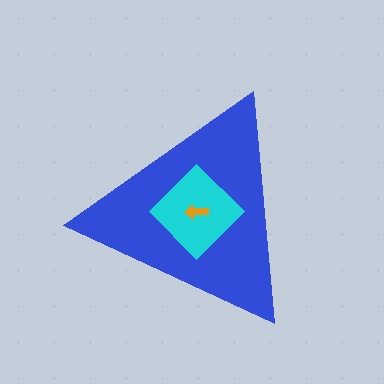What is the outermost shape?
The blue triangle.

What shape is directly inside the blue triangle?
The cyan diamond.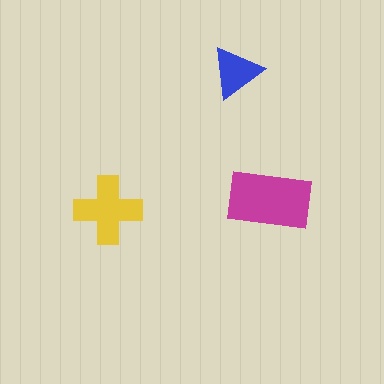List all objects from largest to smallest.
The magenta rectangle, the yellow cross, the blue triangle.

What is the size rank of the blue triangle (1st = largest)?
3rd.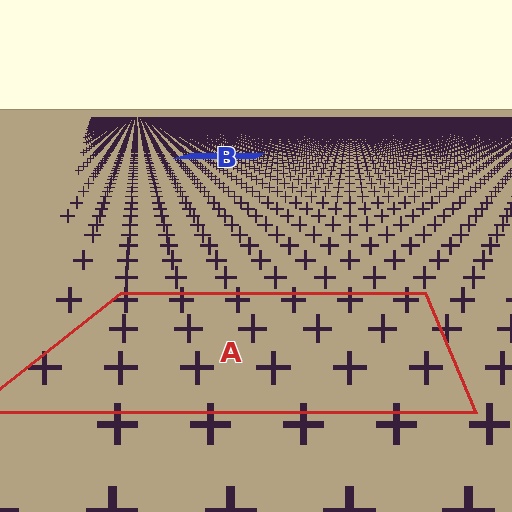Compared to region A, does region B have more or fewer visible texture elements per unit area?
Region B has more texture elements per unit area — they are packed more densely because it is farther away.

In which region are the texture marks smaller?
The texture marks are smaller in region B, because it is farther away.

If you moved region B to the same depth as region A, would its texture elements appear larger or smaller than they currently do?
They would appear larger. At a closer depth, the same texture elements are projected at a bigger on-screen size.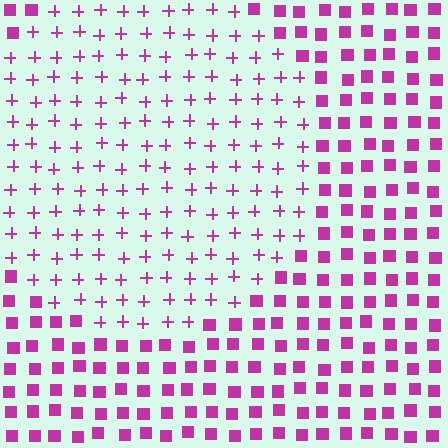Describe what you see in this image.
The image is filled with small magenta elements arranged in a uniform grid. A circle-shaped region contains plus signs, while the surrounding area contains squares. The boundary is defined purely by the change in element shape.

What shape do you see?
I see a circle.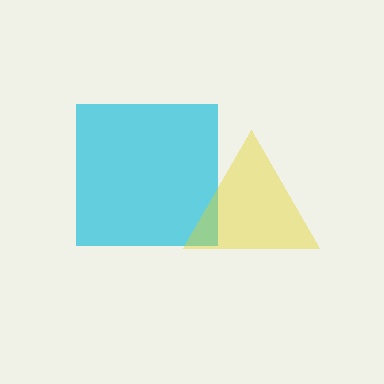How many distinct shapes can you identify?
There are 2 distinct shapes: a cyan square, a yellow triangle.